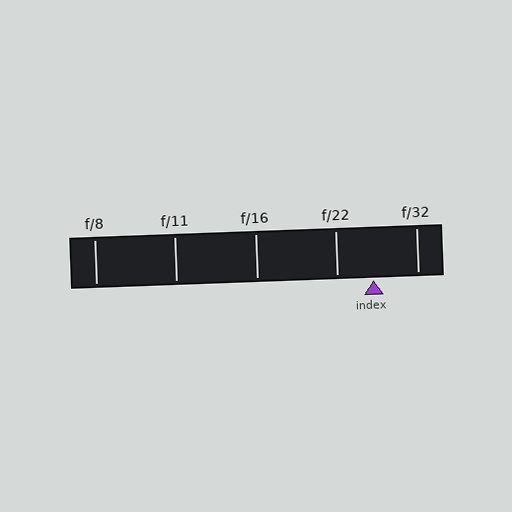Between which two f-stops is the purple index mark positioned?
The index mark is between f/22 and f/32.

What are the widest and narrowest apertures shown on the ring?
The widest aperture shown is f/8 and the narrowest is f/32.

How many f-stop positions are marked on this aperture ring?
There are 5 f-stop positions marked.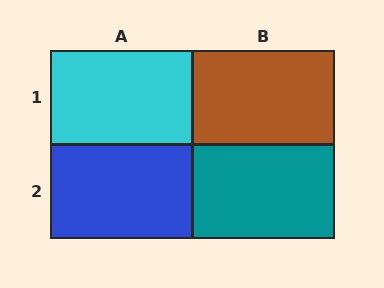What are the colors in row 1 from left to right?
Cyan, brown.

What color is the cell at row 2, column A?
Blue.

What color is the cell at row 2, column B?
Teal.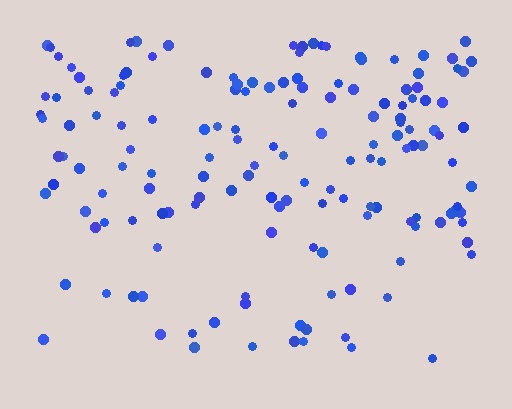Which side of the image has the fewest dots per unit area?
The bottom.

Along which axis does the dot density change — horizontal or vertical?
Vertical.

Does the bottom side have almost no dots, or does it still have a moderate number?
Still a moderate number, just noticeably fewer than the top.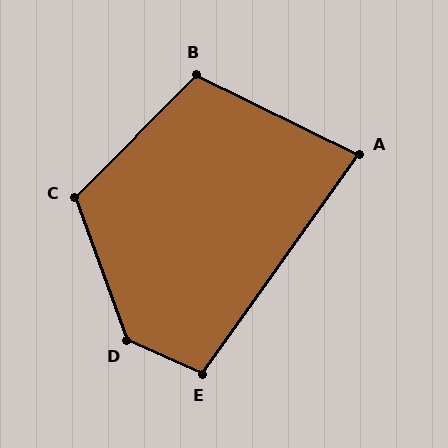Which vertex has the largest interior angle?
D, at approximately 134 degrees.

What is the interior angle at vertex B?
Approximately 109 degrees (obtuse).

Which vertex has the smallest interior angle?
A, at approximately 81 degrees.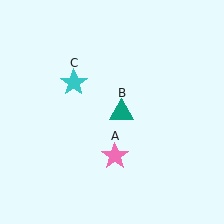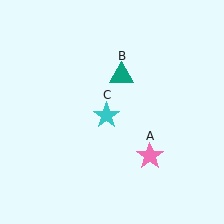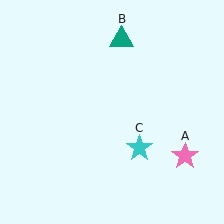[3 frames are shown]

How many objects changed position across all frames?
3 objects changed position: pink star (object A), teal triangle (object B), cyan star (object C).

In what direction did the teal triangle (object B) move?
The teal triangle (object B) moved up.